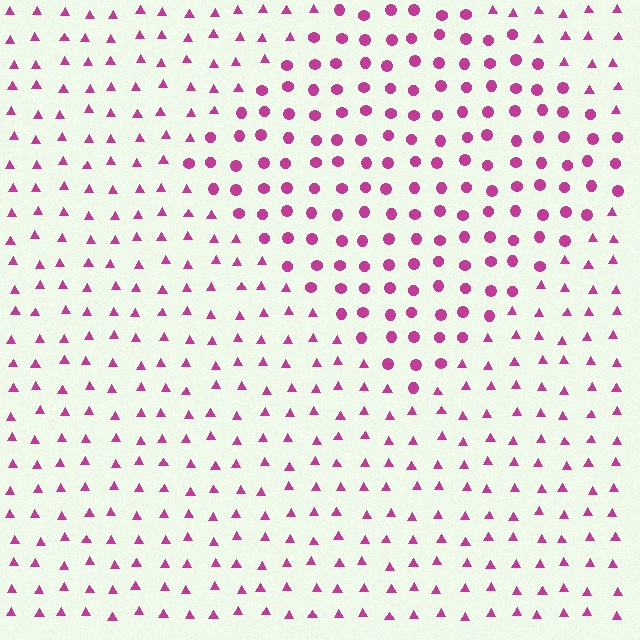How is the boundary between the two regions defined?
The boundary is defined by a change in element shape: circles inside vs. triangles outside. All elements share the same color and spacing.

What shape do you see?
I see a diamond.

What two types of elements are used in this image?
The image uses circles inside the diamond region and triangles outside it.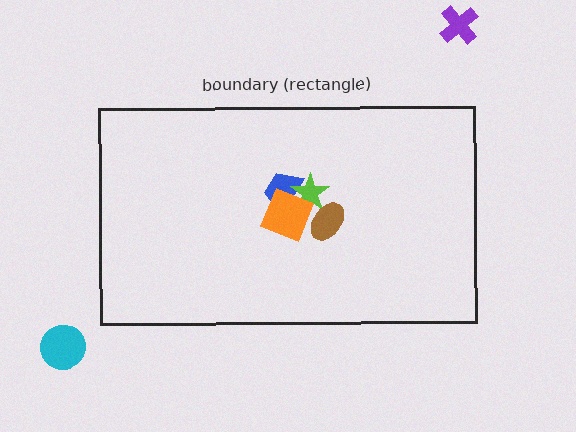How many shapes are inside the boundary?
4 inside, 2 outside.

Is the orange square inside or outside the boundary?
Inside.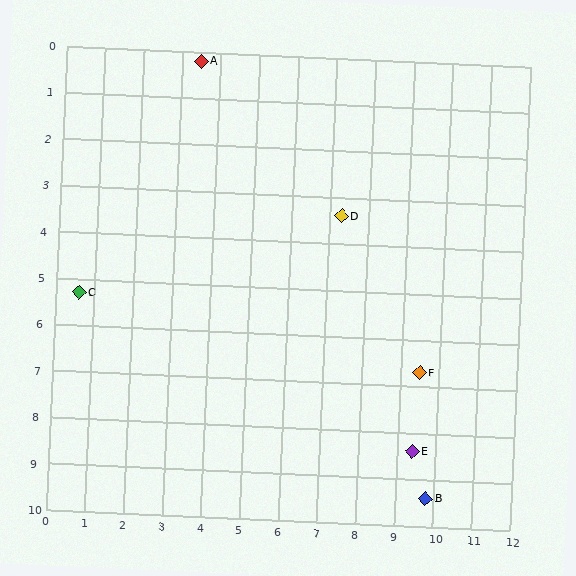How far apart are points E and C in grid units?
Points E and C are about 9.3 grid units apart.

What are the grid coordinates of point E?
Point E is at approximately (9.4, 8.4).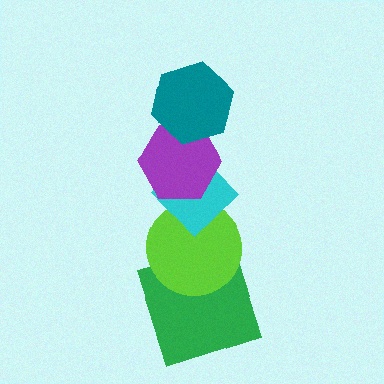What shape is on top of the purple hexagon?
The teal hexagon is on top of the purple hexagon.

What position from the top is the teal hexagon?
The teal hexagon is 1st from the top.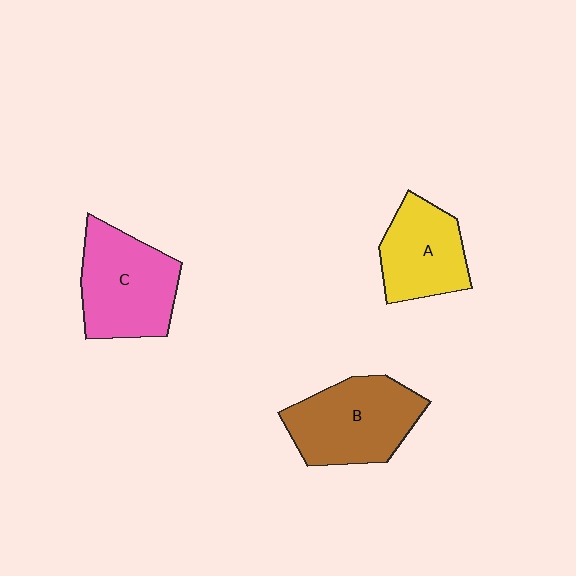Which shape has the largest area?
Shape B (brown).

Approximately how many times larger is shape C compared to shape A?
Approximately 1.3 times.